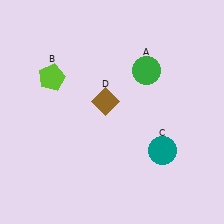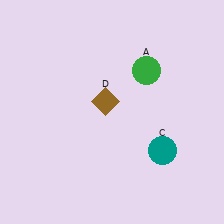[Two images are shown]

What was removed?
The lime pentagon (B) was removed in Image 2.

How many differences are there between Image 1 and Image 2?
There is 1 difference between the two images.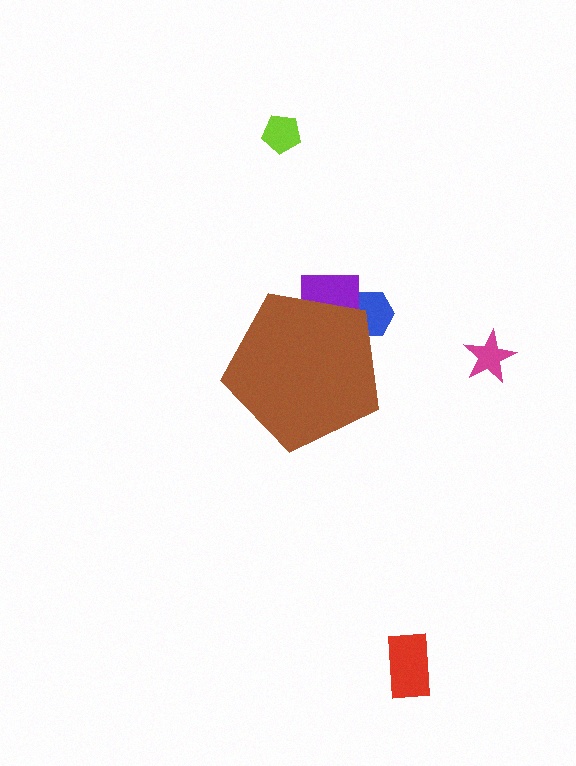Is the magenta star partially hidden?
No, the magenta star is fully visible.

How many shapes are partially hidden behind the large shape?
2 shapes are partially hidden.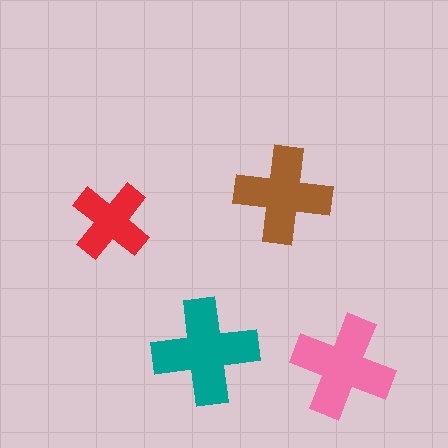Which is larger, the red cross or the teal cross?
The teal one.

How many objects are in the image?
There are 4 objects in the image.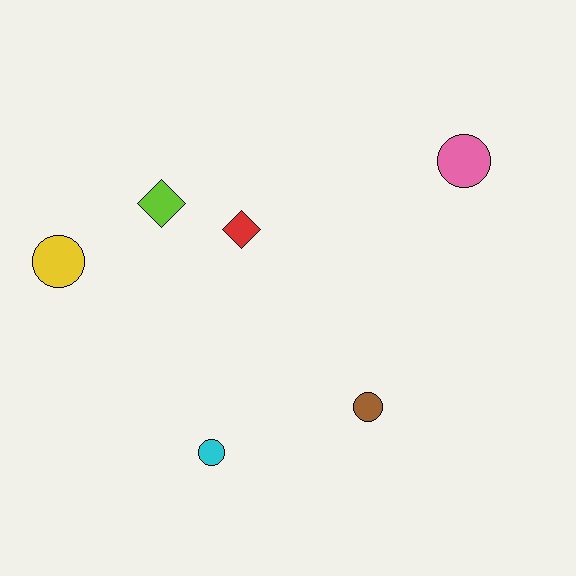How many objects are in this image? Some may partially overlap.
There are 6 objects.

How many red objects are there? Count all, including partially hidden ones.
There is 1 red object.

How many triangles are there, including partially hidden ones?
There are no triangles.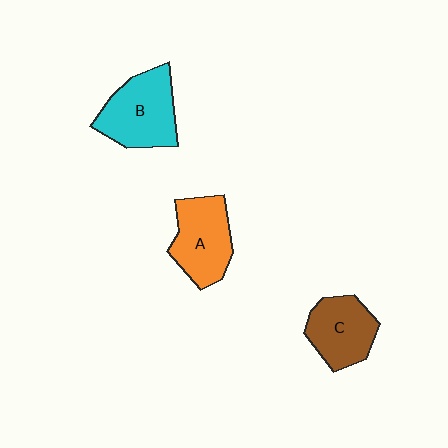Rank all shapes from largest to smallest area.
From largest to smallest: B (cyan), A (orange), C (brown).